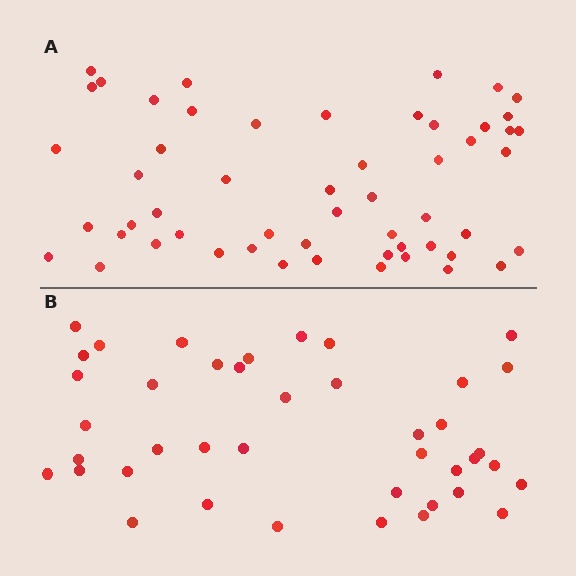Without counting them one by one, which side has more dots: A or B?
Region A (the top region) has more dots.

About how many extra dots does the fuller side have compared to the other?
Region A has approximately 15 more dots than region B.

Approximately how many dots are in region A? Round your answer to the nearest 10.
About 50 dots. (The exact count is 54, which rounds to 50.)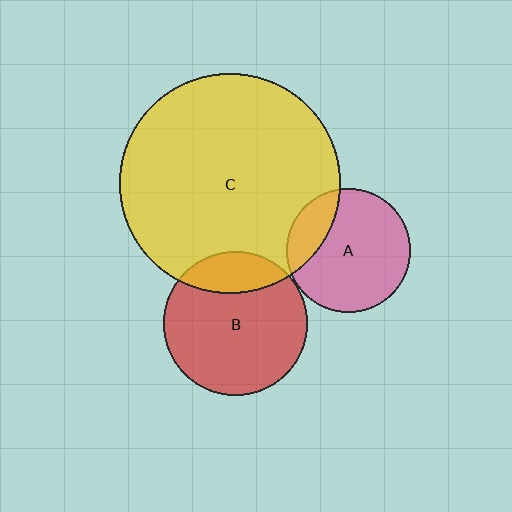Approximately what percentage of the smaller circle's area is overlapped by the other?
Approximately 20%.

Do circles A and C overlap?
Yes.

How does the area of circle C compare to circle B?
Approximately 2.4 times.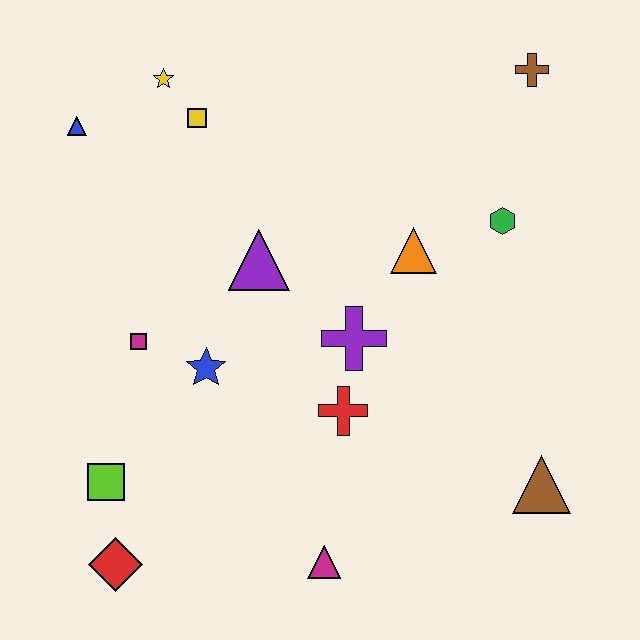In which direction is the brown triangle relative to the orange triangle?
The brown triangle is below the orange triangle.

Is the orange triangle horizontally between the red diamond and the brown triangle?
Yes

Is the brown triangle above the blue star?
No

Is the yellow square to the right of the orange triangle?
No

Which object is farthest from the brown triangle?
The blue triangle is farthest from the brown triangle.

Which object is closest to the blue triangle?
The yellow star is closest to the blue triangle.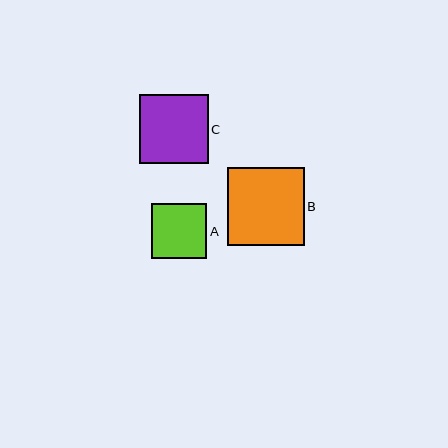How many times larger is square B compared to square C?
Square B is approximately 1.1 times the size of square C.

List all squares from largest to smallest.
From largest to smallest: B, C, A.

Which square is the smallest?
Square A is the smallest with a size of approximately 55 pixels.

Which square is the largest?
Square B is the largest with a size of approximately 77 pixels.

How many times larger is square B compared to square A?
Square B is approximately 1.4 times the size of square A.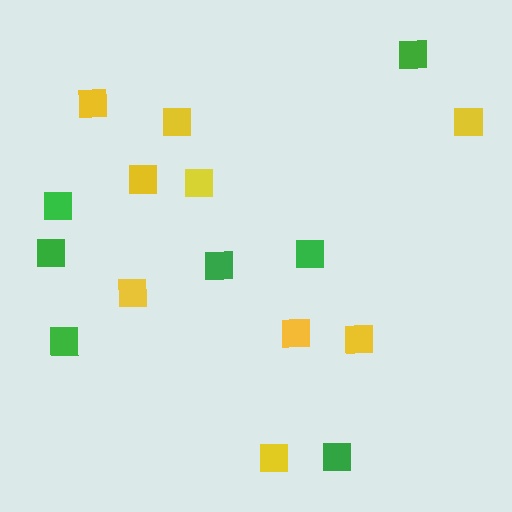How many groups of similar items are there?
There are 2 groups: one group of green squares (7) and one group of yellow squares (9).